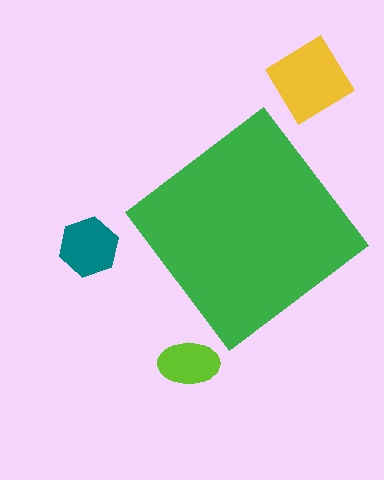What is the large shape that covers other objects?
A green diamond.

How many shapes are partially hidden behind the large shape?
0 shapes are partially hidden.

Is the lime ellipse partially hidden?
No, the lime ellipse is fully visible.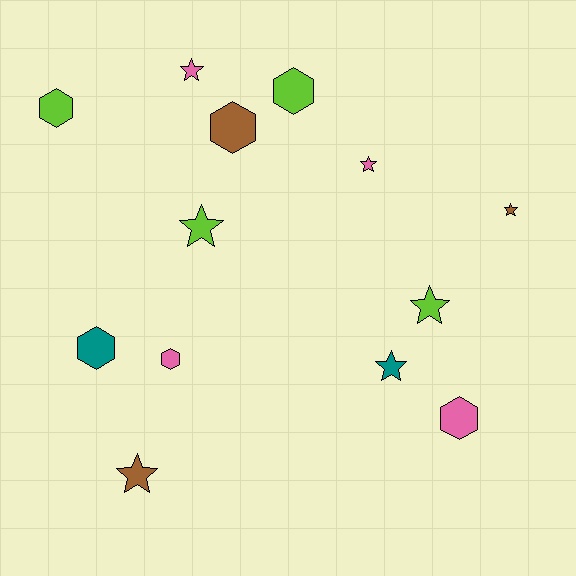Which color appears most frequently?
Lime, with 4 objects.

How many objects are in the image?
There are 13 objects.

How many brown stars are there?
There are 2 brown stars.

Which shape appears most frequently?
Star, with 7 objects.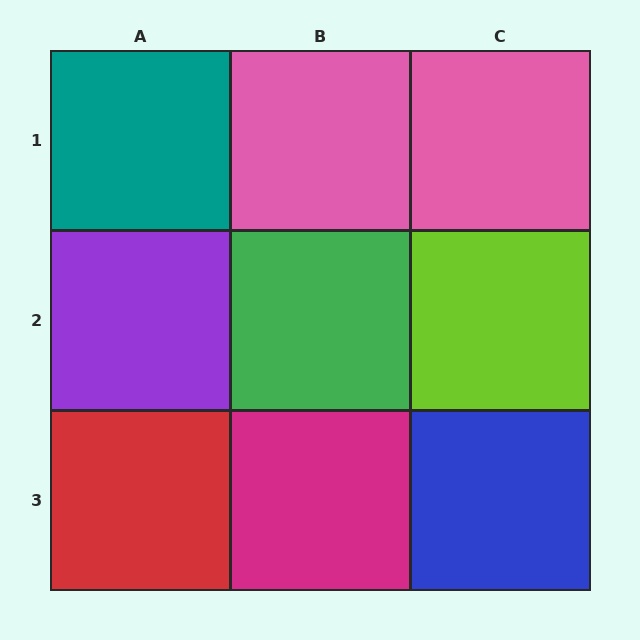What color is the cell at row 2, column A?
Purple.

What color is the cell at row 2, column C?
Lime.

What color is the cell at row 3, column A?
Red.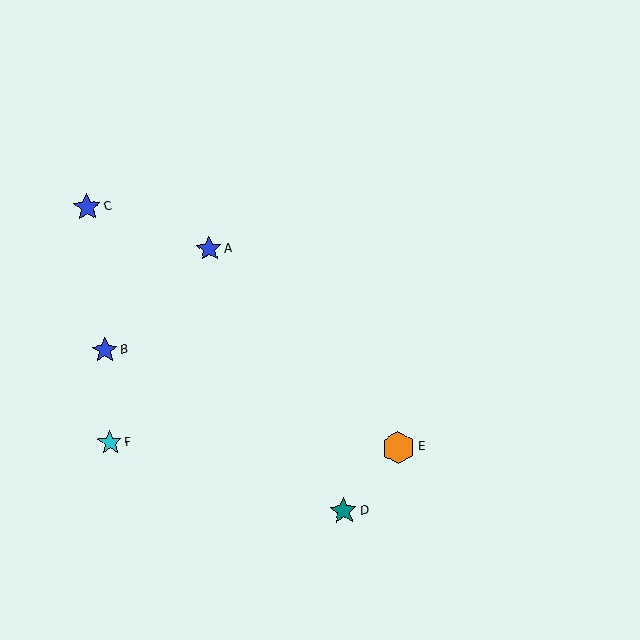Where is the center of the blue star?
The center of the blue star is at (209, 249).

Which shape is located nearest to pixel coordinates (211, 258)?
The blue star (labeled A) at (209, 249) is nearest to that location.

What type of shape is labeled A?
Shape A is a blue star.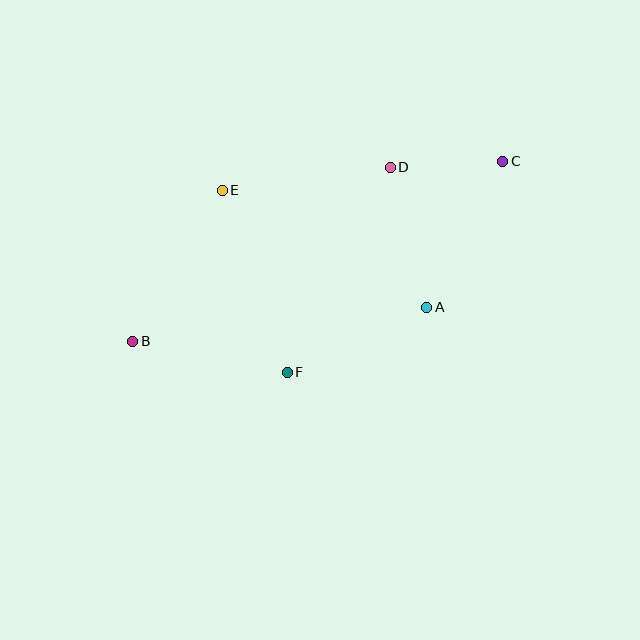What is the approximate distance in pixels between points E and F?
The distance between E and F is approximately 193 pixels.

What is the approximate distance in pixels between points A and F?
The distance between A and F is approximately 154 pixels.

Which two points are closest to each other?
Points C and D are closest to each other.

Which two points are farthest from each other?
Points B and C are farthest from each other.